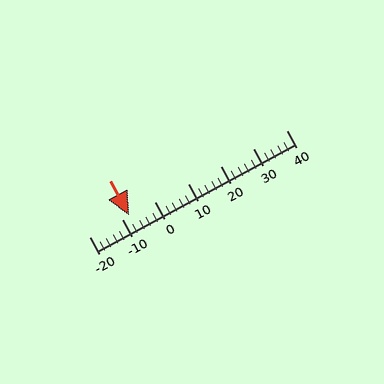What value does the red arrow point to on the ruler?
The red arrow points to approximately -8.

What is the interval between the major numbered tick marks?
The major tick marks are spaced 10 units apart.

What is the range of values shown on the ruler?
The ruler shows values from -20 to 40.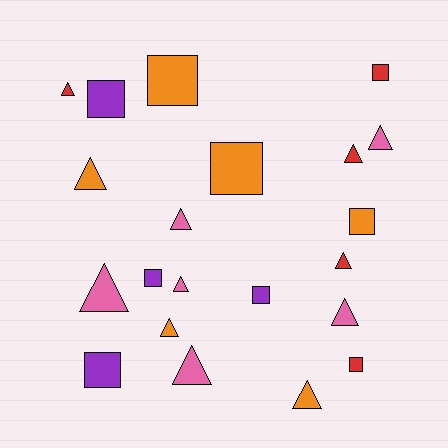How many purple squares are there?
There are 4 purple squares.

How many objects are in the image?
There are 21 objects.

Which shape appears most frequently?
Triangle, with 12 objects.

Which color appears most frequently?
Orange, with 6 objects.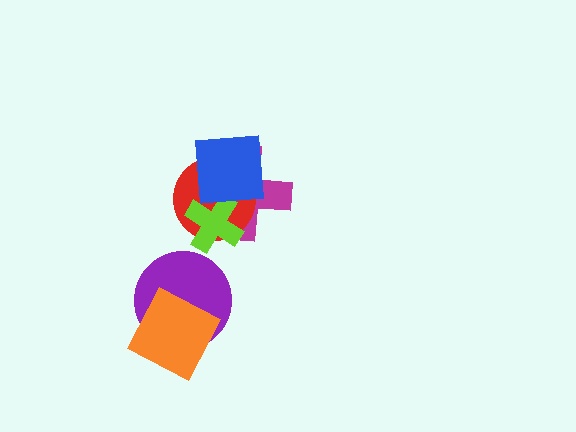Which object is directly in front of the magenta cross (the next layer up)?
The red circle is directly in front of the magenta cross.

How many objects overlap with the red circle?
3 objects overlap with the red circle.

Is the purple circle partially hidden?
Yes, it is partially covered by another shape.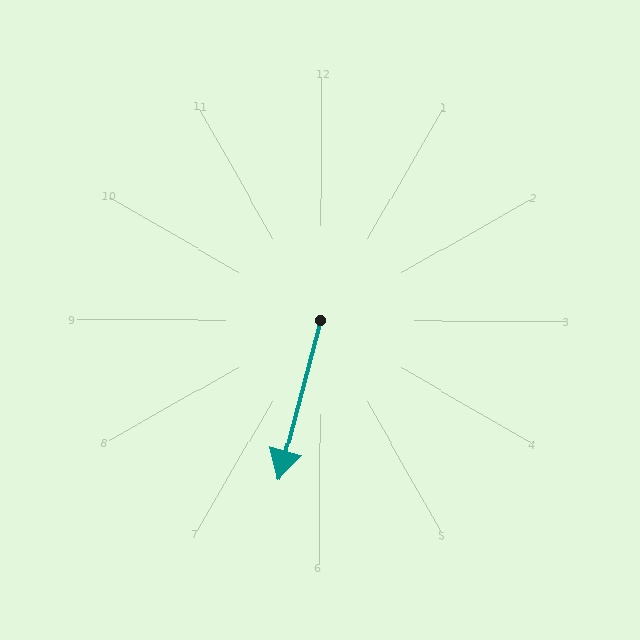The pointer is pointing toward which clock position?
Roughly 6 o'clock.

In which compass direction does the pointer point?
South.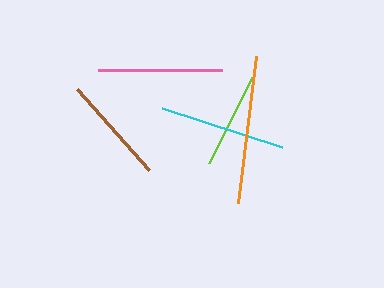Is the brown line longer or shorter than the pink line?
The pink line is longer than the brown line.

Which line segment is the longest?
The orange line is the longest at approximately 148 pixels.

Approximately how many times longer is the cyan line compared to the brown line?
The cyan line is approximately 1.2 times the length of the brown line.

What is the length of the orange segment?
The orange segment is approximately 148 pixels long.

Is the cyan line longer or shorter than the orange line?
The orange line is longer than the cyan line.